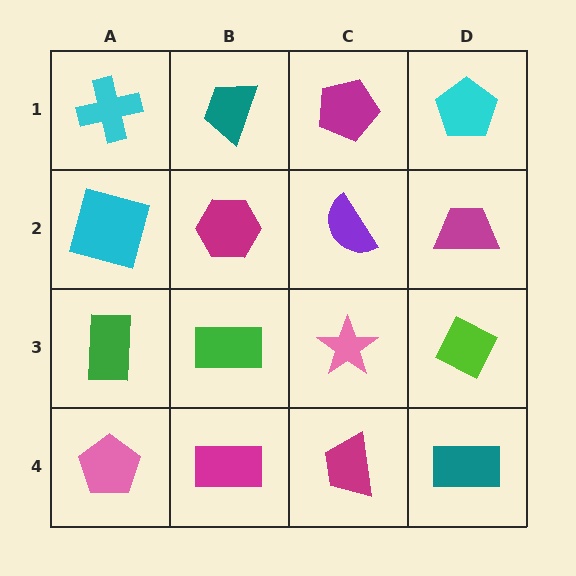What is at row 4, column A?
A pink pentagon.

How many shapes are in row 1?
4 shapes.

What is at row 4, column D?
A teal rectangle.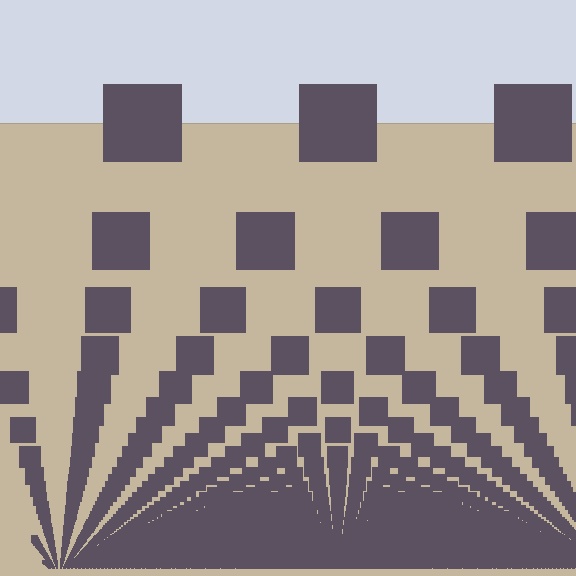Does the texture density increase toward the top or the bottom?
Density increases toward the bottom.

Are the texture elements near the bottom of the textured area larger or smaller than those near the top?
Smaller. The gradient is inverted — elements near the bottom are smaller and denser.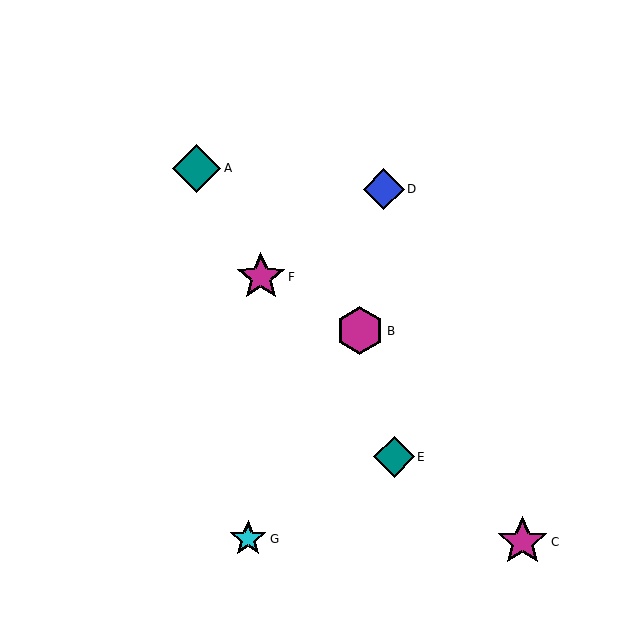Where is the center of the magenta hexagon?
The center of the magenta hexagon is at (360, 331).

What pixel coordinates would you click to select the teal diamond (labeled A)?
Click at (197, 168) to select the teal diamond A.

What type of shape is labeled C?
Shape C is a magenta star.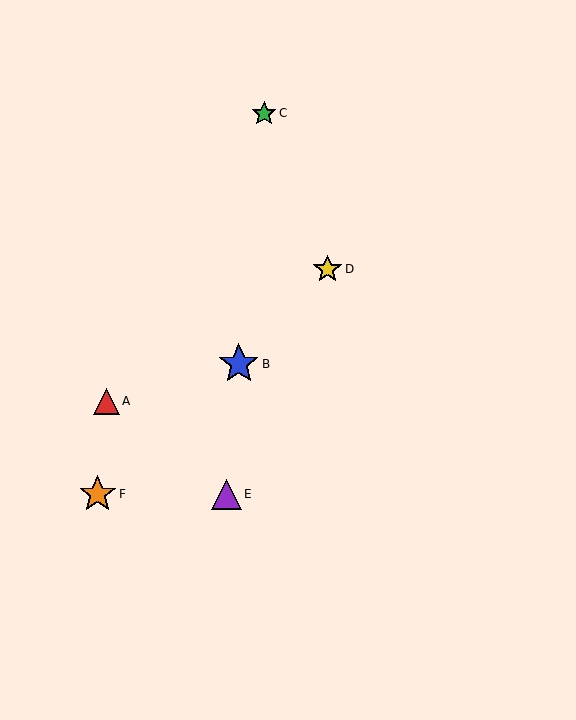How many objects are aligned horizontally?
2 objects (E, F) are aligned horizontally.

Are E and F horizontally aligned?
Yes, both are at y≈494.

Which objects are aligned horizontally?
Objects E, F are aligned horizontally.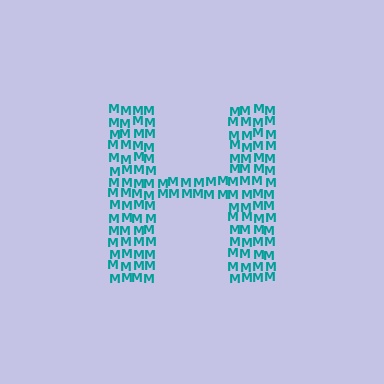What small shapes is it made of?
It is made of small letter M's.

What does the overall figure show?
The overall figure shows the letter H.